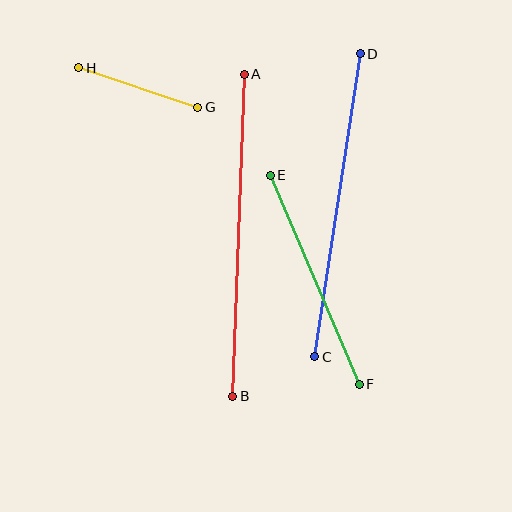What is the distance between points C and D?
The distance is approximately 307 pixels.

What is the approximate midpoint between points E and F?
The midpoint is at approximately (315, 280) pixels.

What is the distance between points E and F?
The distance is approximately 228 pixels.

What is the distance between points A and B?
The distance is approximately 322 pixels.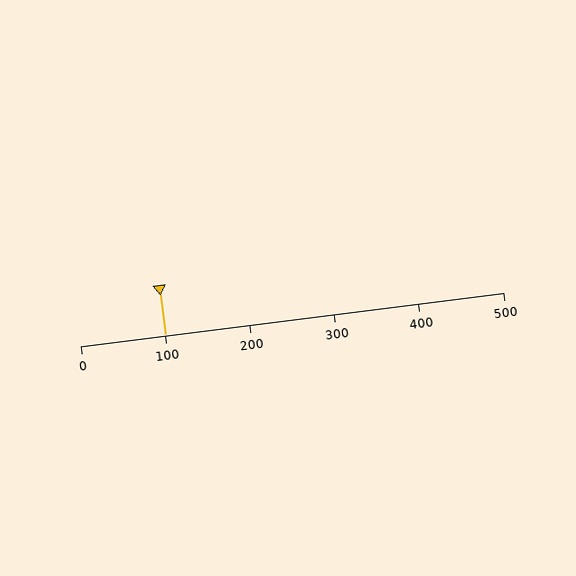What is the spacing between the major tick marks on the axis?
The major ticks are spaced 100 apart.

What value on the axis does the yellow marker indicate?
The marker indicates approximately 100.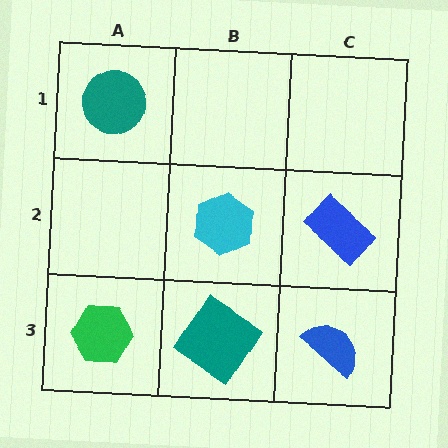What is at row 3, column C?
A blue semicircle.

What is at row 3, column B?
A teal diamond.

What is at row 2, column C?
A blue rectangle.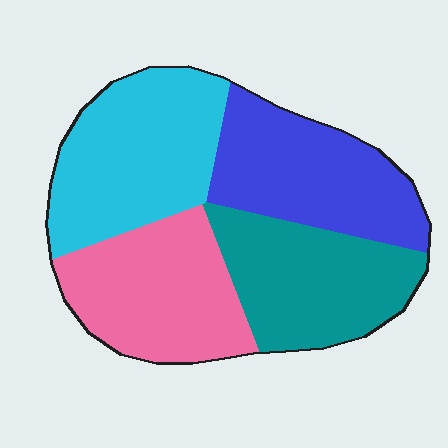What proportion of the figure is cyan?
Cyan covers about 25% of the figure.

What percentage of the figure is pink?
Pink covers roughly 25% of the figure.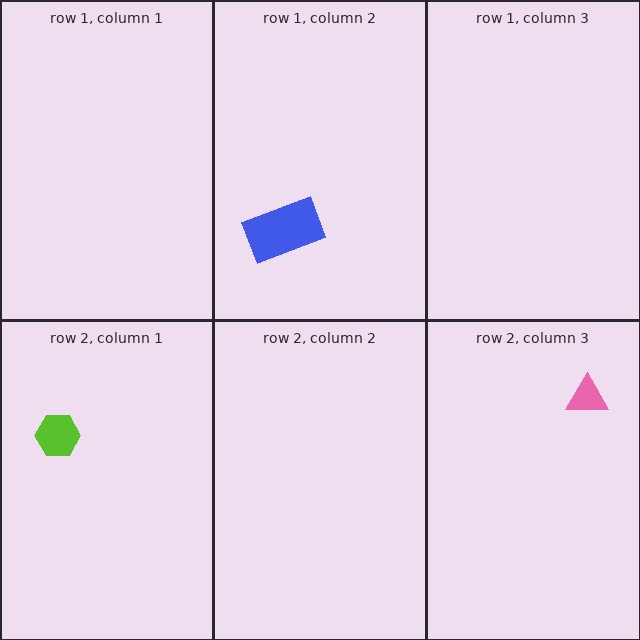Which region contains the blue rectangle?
The row 1, column 2 region.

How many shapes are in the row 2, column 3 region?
1.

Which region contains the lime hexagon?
The row 2, column 1 region.